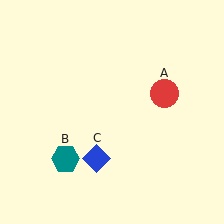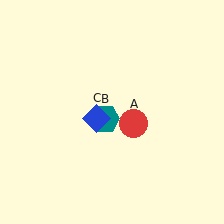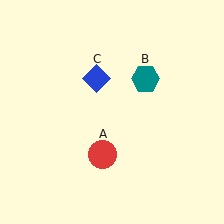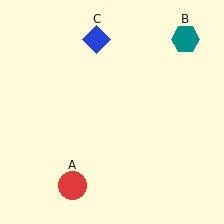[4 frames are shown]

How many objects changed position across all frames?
3 objects changed position: red circle (object A), teal hexagon (object B), blue diamond (object C).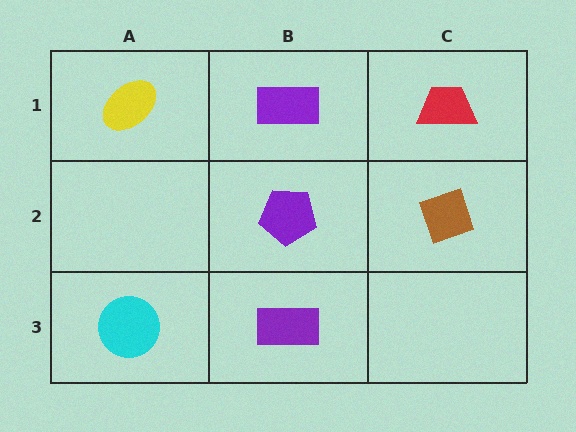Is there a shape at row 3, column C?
No, that cell is empty.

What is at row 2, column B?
A purple pentagon.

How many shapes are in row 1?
3 shapes.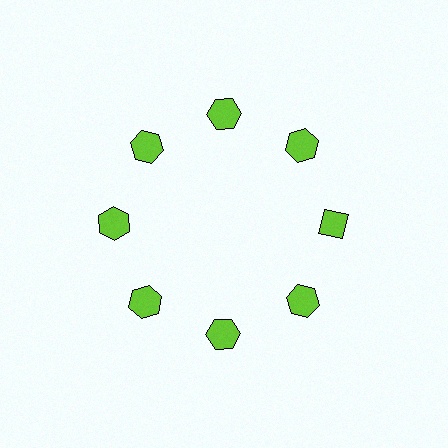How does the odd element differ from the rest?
It has a different shape: diamond instead of hexagon.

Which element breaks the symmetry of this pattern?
The lime diamond at roughly the 3 o'clock position breaks the symmetry. All other shapes are lime hexagons.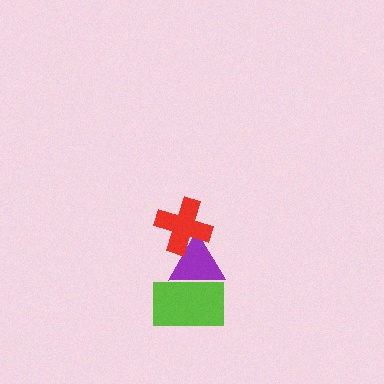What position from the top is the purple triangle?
The purple triangle is 2nd from the top.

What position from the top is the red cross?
The red cross is 1st from the top.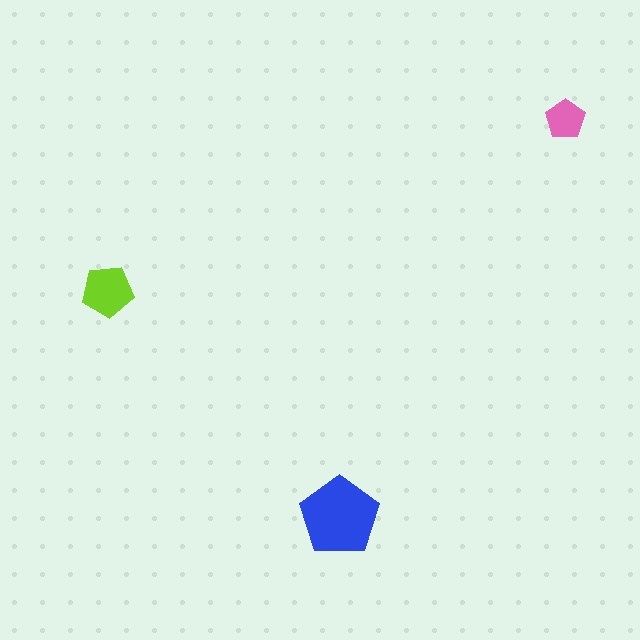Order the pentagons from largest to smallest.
the blue one, the lime one, the pink one.